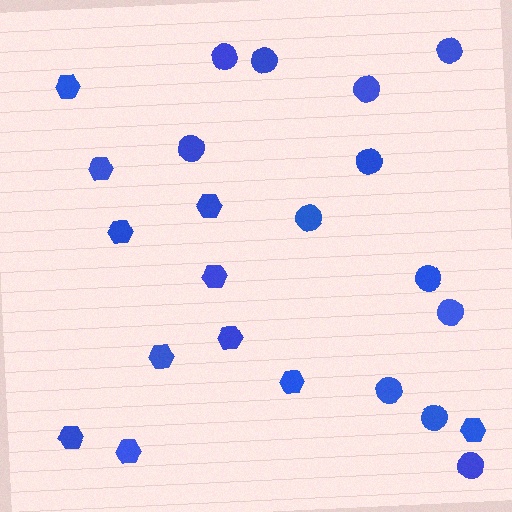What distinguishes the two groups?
There are 2 groups: one group of circles (12) and one group of hexagons (11).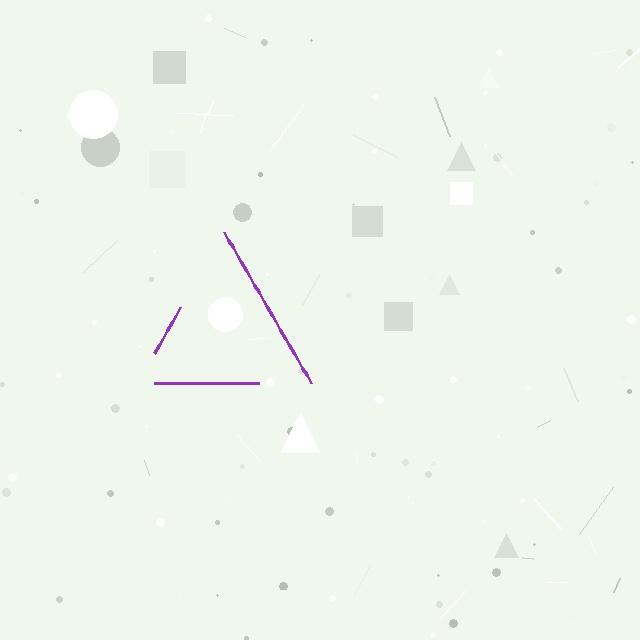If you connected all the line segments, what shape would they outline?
They would outline a triangle.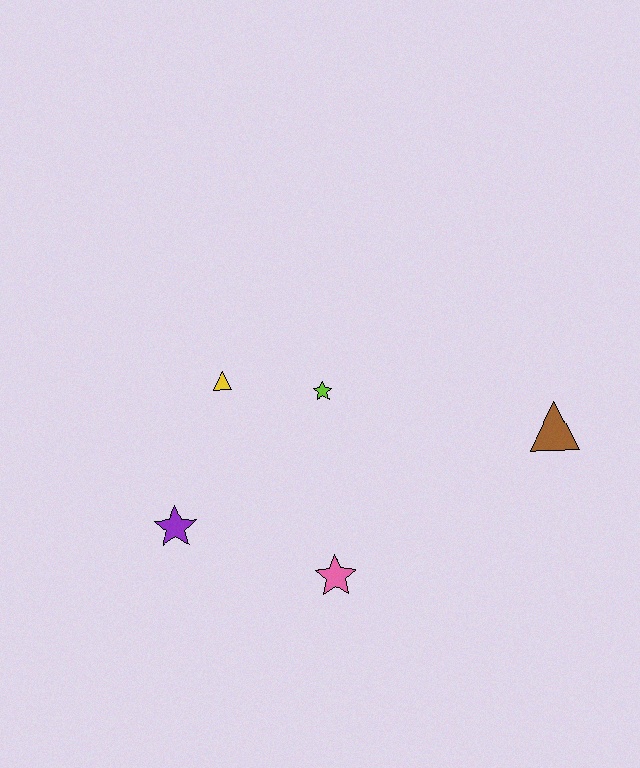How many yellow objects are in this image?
There is 1 yellow object.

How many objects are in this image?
There are 5 objects.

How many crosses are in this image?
There are no crosses.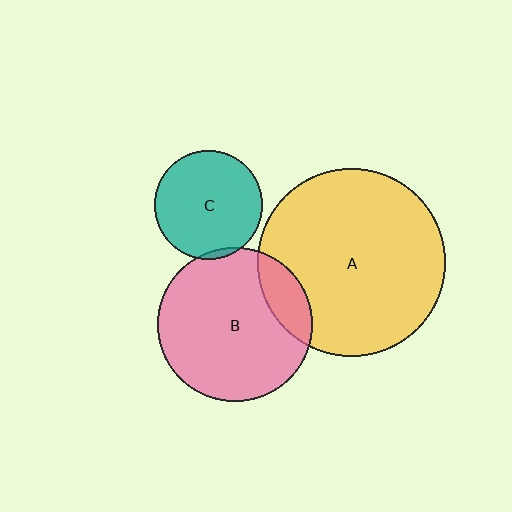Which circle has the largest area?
Circle A (yellow).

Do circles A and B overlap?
Yes.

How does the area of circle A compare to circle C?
Approximately 3.0 times.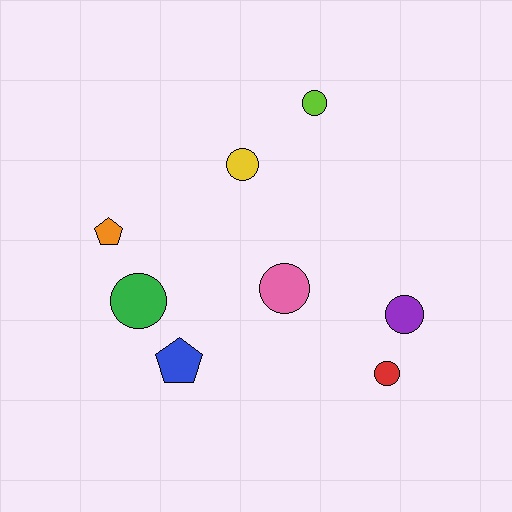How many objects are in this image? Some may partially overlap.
There are 8 objects.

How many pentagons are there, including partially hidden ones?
There are 2 pentagons.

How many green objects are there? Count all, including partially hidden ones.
There is 1 green object.